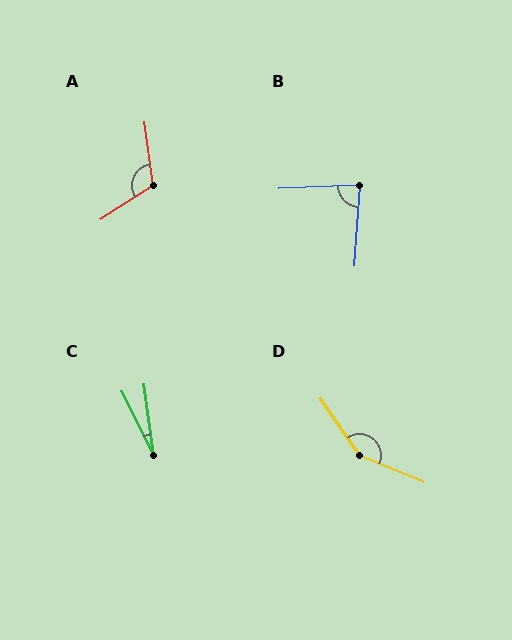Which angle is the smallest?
C, at approximately 19 degrees.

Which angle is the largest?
D, at approximately 147 degrees.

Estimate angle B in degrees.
Approximately 84 degrees.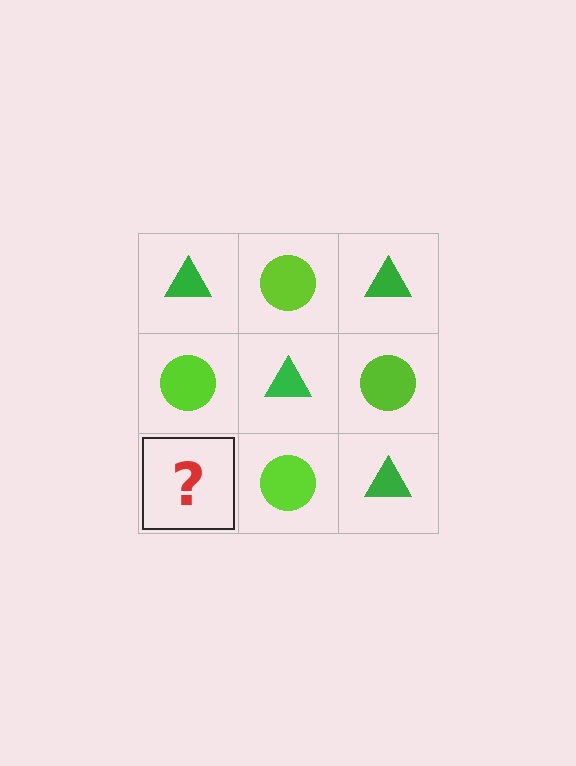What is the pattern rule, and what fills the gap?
The rule is that it alternates green triangle and lime circle in a checkerboard pattern. The gap should be filled with a green triangle.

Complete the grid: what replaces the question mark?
The question mark should be replaced with a green triangle.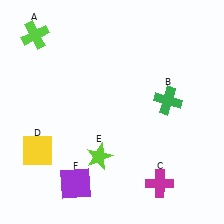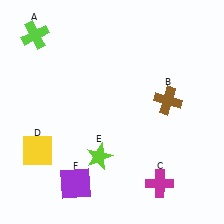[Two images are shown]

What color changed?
The cross (B) changed from green in Image 1 to brown in Image 2.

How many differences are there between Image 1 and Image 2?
There is 1 difference between the two images.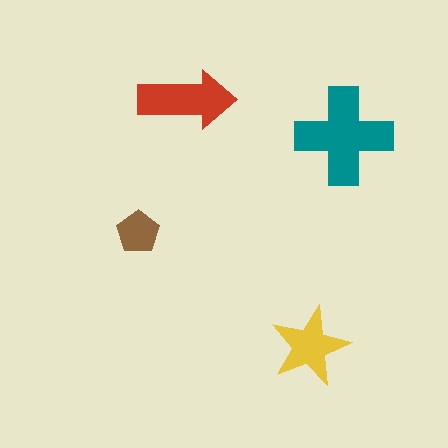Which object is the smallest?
The brown pentagon.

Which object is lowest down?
The yellow star is bottommost.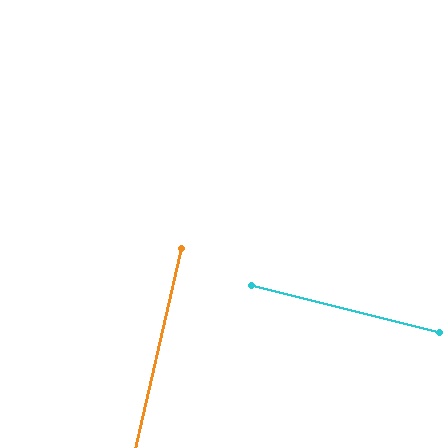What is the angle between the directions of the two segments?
Approximately 89 degrees.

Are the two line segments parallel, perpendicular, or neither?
Perpendicular — they meet at approximately 89°.